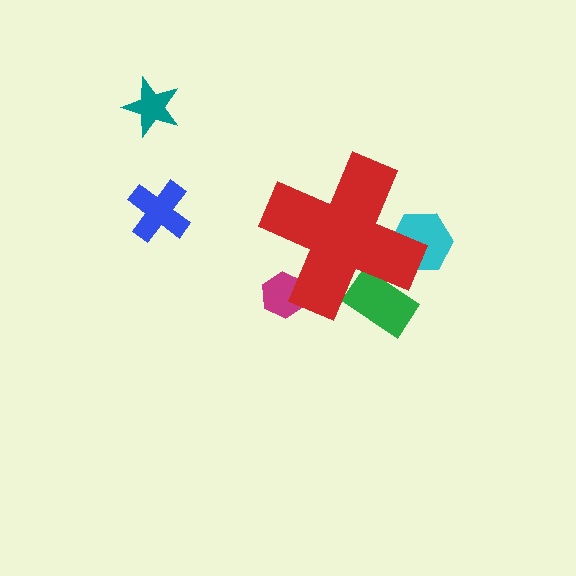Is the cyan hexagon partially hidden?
Yes, the cyan hexagon is partially hidden behind the red cross.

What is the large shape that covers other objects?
A red cross.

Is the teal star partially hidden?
No, the teal star is fully visible.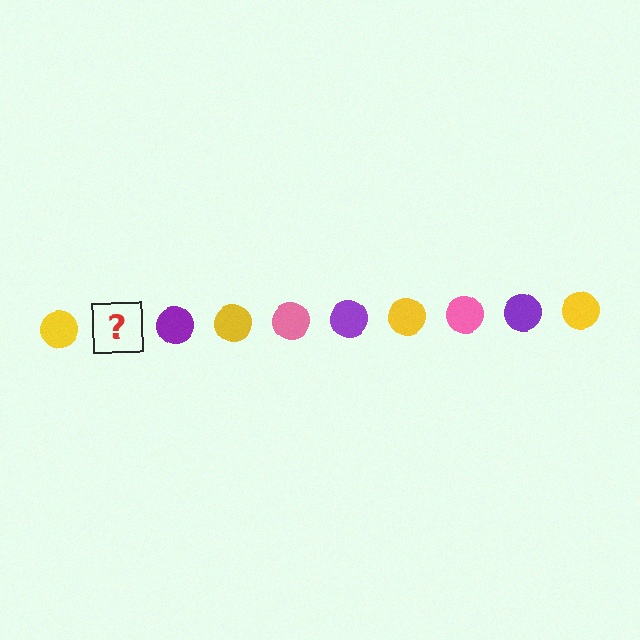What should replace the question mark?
The question mark should be replaced with a pink circle.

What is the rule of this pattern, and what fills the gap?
The rule is that the pattern cycles through yellow, pink, purple circles. The gap should be filled with a pink circle.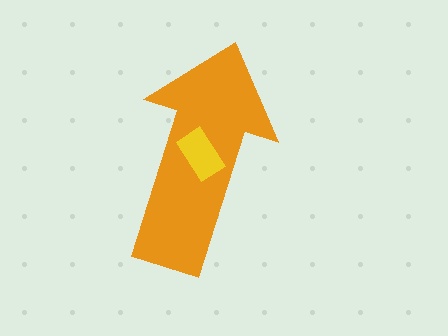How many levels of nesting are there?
2.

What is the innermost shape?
The yellow rectangle.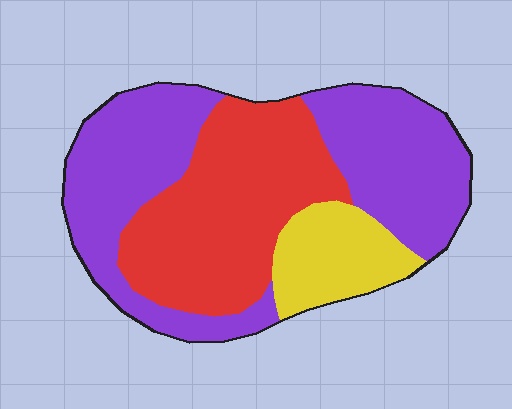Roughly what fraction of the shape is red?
Red takes up about three eighths (3/8) of the shape.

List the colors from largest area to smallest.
From largest to smallest: purple, red, yellow.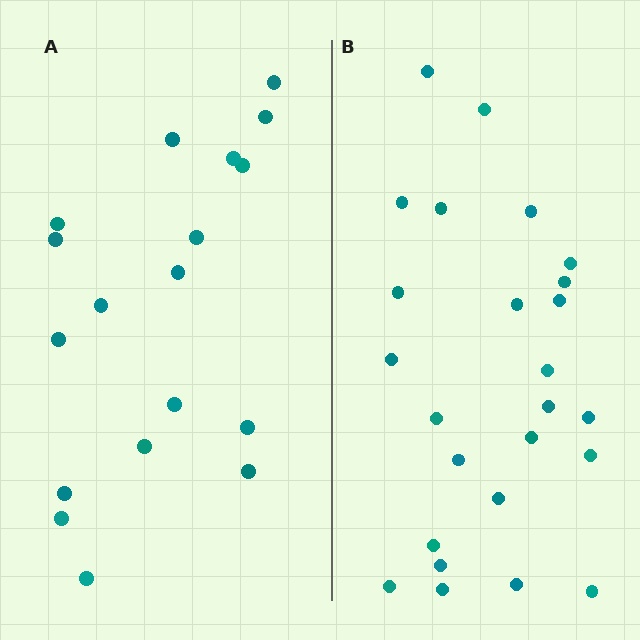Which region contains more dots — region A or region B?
Region B (the right region) has more dots.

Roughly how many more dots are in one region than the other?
Region B has roughly 8 or so more dots than region A.